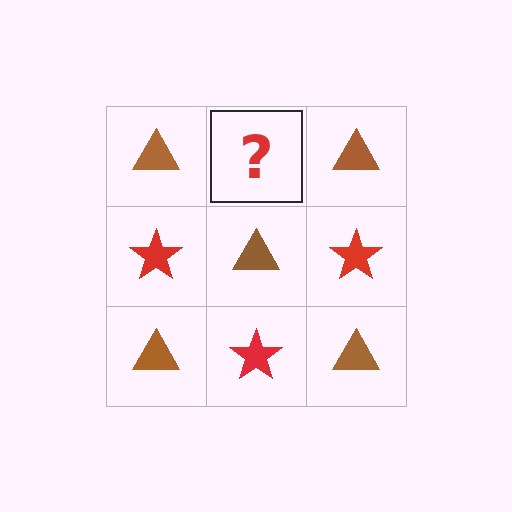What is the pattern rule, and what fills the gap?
The rule is that it alternates brown triangle and red star in a checkerboard pattern. The gap should be filled with a red star.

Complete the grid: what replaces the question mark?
The question mark should be replaced with a red star.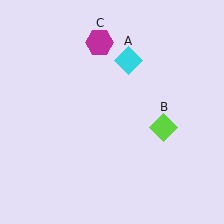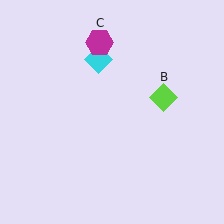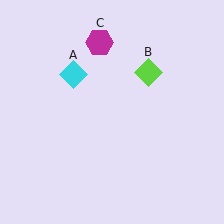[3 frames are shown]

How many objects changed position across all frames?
2 objects changed position: cyan diamond (object A), lime diamond (object B).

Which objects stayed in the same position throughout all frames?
Magenta hexagon (object C) remained stationary.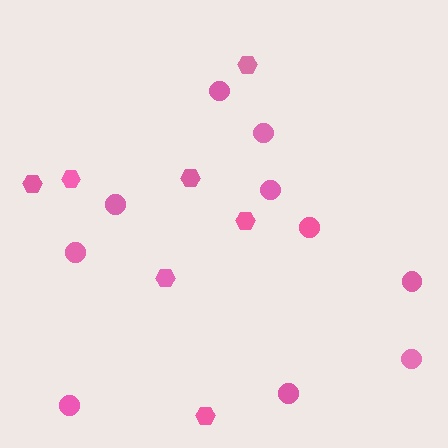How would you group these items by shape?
There are 2 groups: one group of hexagons (7) and one group of circles (10).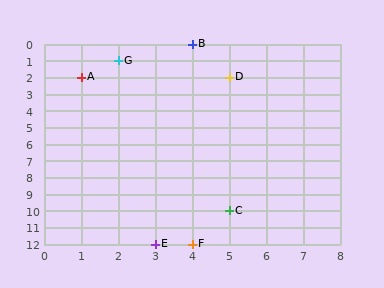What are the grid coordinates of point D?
Point D is at grid coordinates (5, 2).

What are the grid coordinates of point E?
Point E is at grid coordinates (3, 12).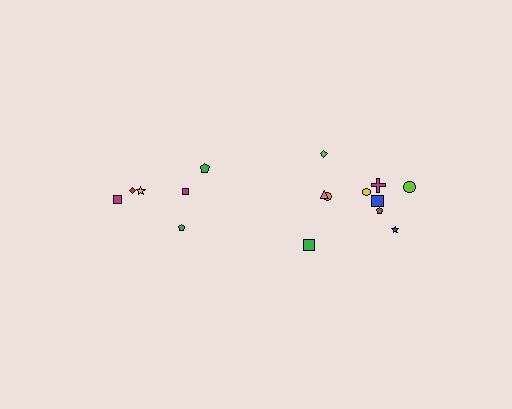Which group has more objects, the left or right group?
The right group.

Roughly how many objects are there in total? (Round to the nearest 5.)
Roughly 15 objects in total.